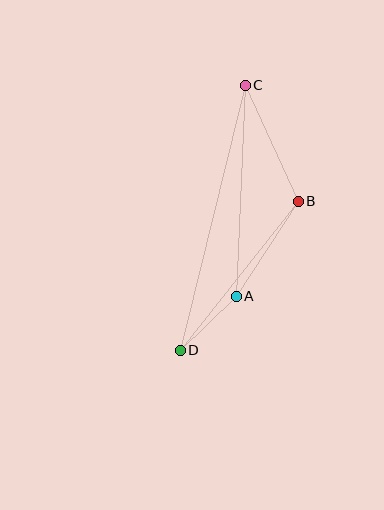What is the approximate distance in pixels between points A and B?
The distance between A and B is approximately 113 pixels.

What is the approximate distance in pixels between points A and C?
The distance between A and C is approximately 211 pixels.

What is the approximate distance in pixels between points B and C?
The distance between B and C is approximately 128 pixels.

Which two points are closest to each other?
Points A and D are closest to each other.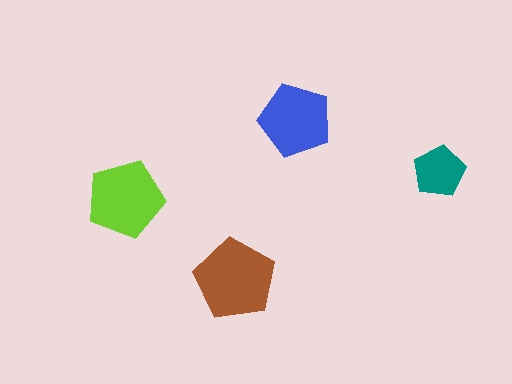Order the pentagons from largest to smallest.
the brown one, the lime one, the blue one, the teal one.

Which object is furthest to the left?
The lime pentagon is leftmost.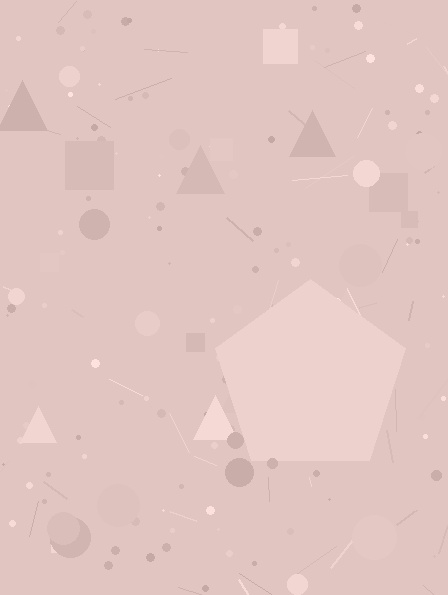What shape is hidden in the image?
A pentagon is hidden in the image.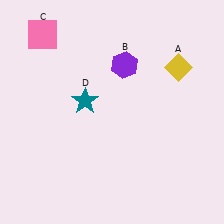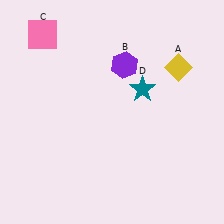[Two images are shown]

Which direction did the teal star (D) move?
The teal star (D) moved right.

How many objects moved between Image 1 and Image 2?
1 object moved between the two images.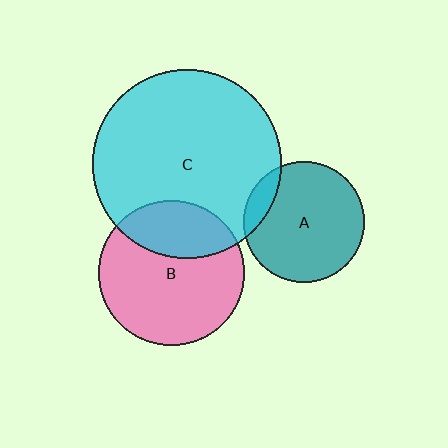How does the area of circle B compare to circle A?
Approximately 1.4 times.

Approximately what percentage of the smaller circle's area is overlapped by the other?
Approximately 30%.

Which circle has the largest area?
Circle C (cyan).